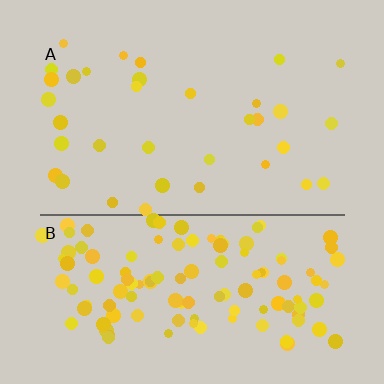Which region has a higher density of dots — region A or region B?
B (the bottom).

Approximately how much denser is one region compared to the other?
Approximately 3.7× — region B over region A.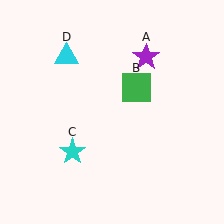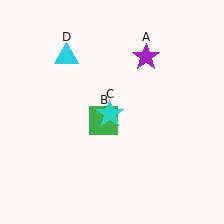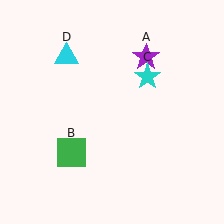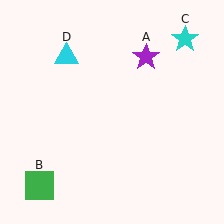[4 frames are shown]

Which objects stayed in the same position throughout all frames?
Purple star (object A) and cyan triangle (object D) remained stationary.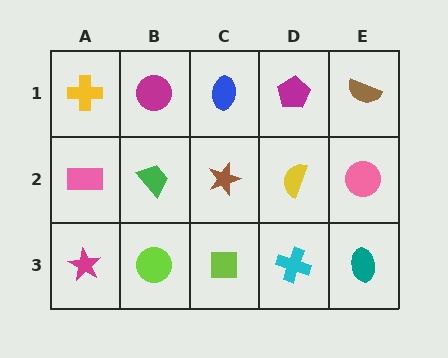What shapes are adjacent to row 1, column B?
A green trapezoid (row 2, column B), a yellow cross (row 1, column A), a blue ellipse (row 1, column C).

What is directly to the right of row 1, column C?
A magenta pentagon.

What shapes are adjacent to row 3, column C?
A brown star (row 2, column C), a lime circle (row 3, column B), a cyan cross (row 3, column D).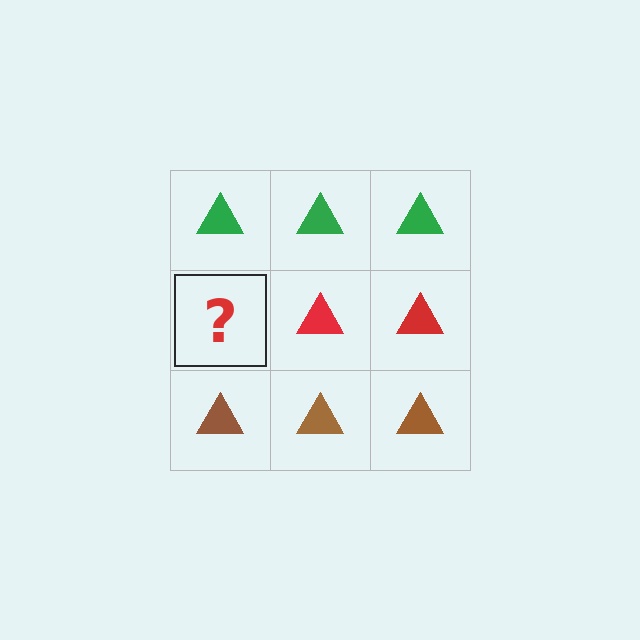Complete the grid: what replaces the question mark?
The question mark should be replaced with a red triangle.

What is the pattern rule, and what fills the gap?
The rule is that each row has a consistent color. The gap should be filled with a red triangle.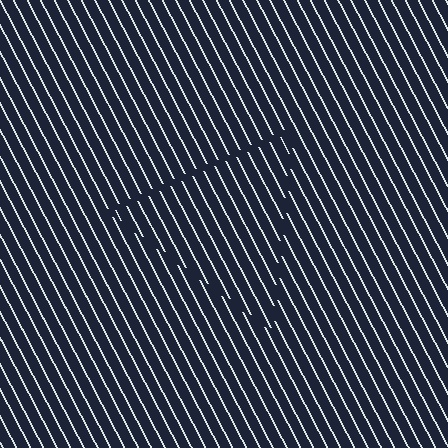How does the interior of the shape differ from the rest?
The interior of the shape contains the same grating, shifted by half a period — the contour is defined by the phase discontinuity where line-ends from the inner and outer gratings abut.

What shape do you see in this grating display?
An illusory triangle. The interior of the shape contains the same grating, shifted by half a period — the contour is defined by the phase discontinuity where line-ends from the inner and outer gratings abut.